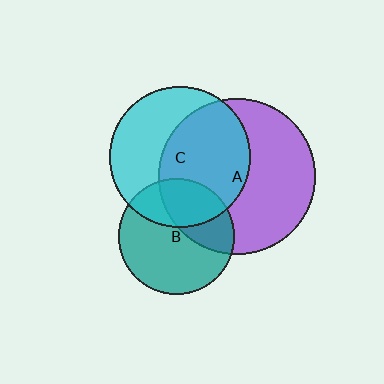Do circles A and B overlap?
Yes.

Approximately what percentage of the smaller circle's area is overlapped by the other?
Approximately 35%.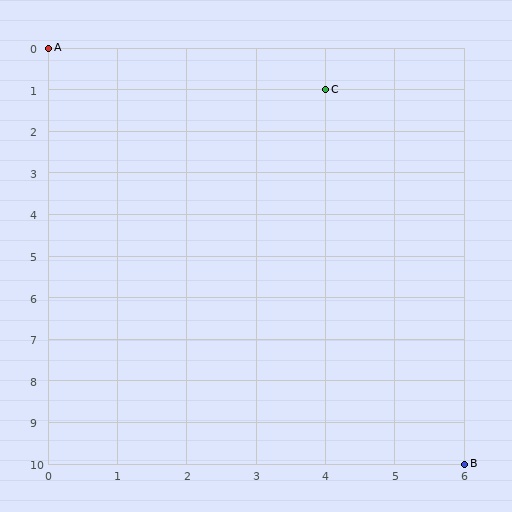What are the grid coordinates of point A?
Point A is at grid coordinates (0, 0).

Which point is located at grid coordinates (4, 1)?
Point C is at (4, 1).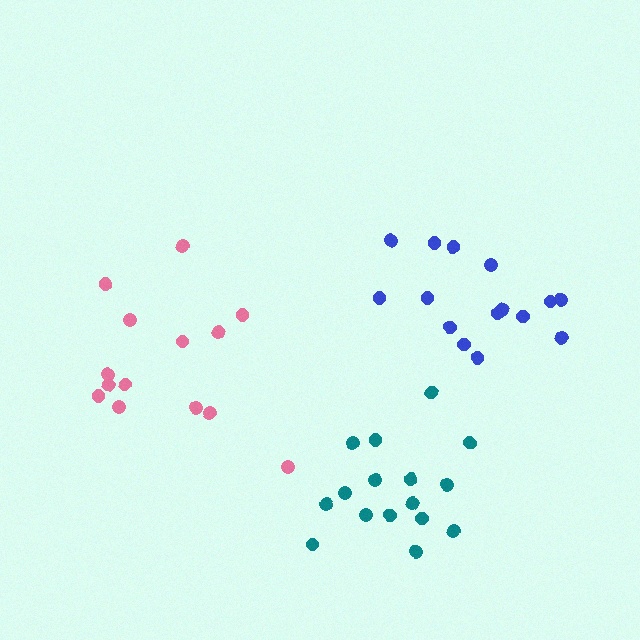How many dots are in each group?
Group 1: 14 dots, Group 2: 16 dots, Group 3: 15 dots (45 total).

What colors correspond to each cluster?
The clusters are colored: pink, teal, blue.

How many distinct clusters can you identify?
There are 3 distinct clusters.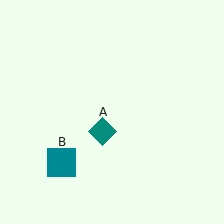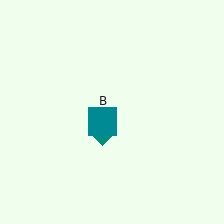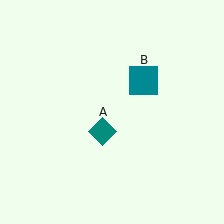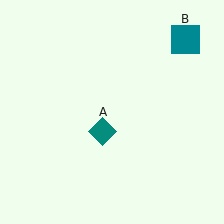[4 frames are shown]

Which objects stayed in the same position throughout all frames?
Teal diamond (object A) remained stationary.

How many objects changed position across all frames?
1 object changed position: teal square (object B).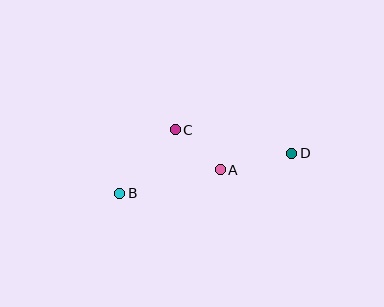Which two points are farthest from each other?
Points B and D are farthest from each other.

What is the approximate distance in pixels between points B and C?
The distance between B and C is approximately 85 pixels.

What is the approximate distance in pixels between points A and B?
The distance between A and B is approximately 103 pixels.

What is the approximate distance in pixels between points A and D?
The distance between A and D is approximately 73 pixels.